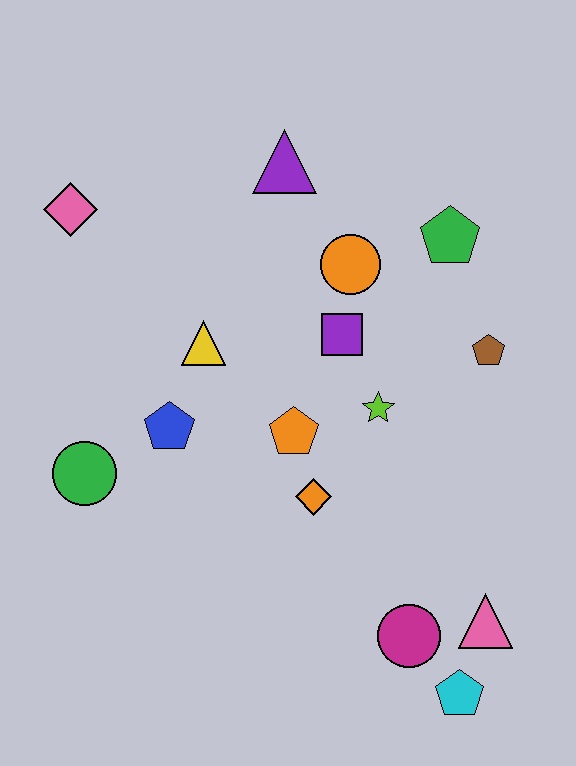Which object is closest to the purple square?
The orange circle is closest to the purple square.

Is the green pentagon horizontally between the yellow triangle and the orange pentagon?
No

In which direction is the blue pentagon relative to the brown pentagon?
The blue pentagon is to the left of the brown pentagon.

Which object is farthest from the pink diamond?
The cyan pentagon is farthest from the pink diamond.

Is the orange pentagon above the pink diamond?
No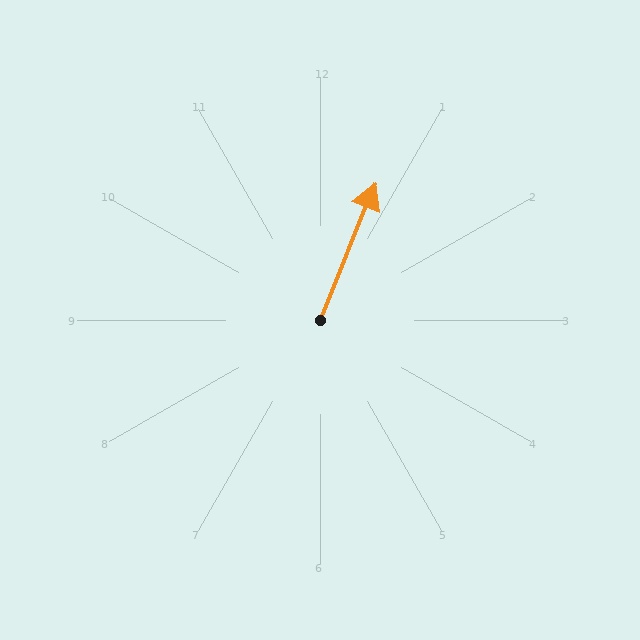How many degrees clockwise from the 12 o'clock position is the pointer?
Approximately 22 degrees.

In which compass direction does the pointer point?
North.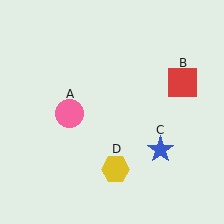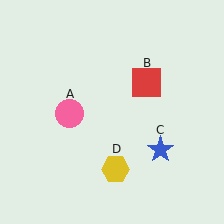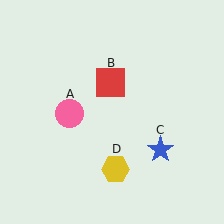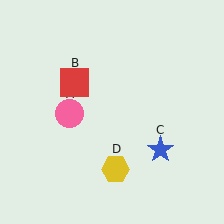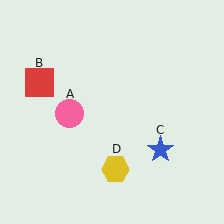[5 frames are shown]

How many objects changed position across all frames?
1 object changed position: red square (object B).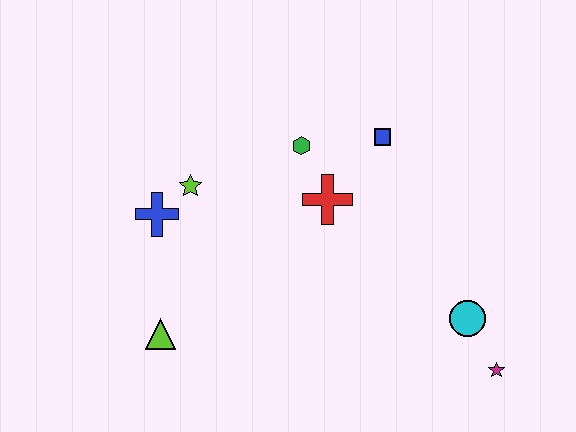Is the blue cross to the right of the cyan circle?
No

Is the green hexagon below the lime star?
No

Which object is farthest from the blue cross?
The magenta star is farthest from the blue cross.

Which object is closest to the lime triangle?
The blue cross is closest to the lime triangle.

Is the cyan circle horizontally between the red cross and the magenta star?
Yes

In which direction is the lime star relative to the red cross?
The lime star is to the left of the red cross.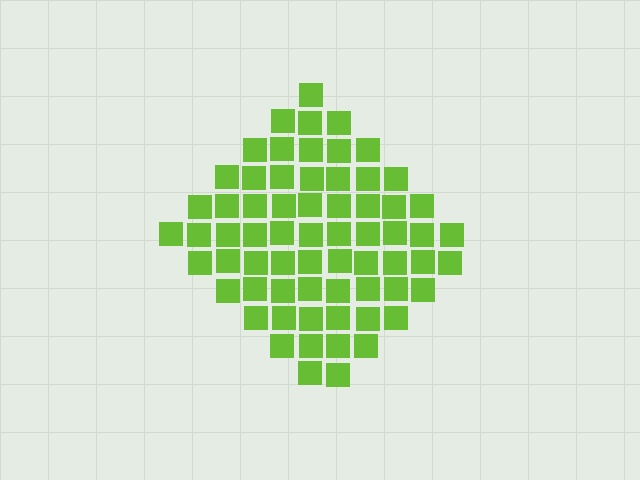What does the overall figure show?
The overall figure shows a diamond.